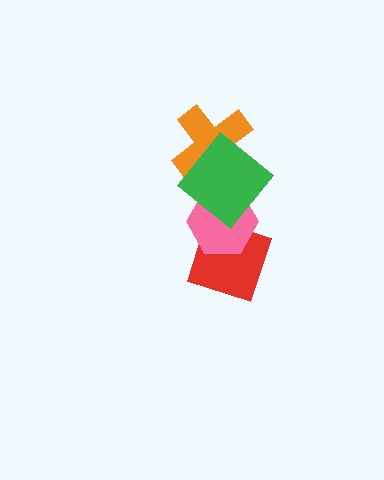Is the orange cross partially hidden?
Yes, it is partially covered by another shape.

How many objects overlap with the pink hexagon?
2 objects overlap with the pink hexagon.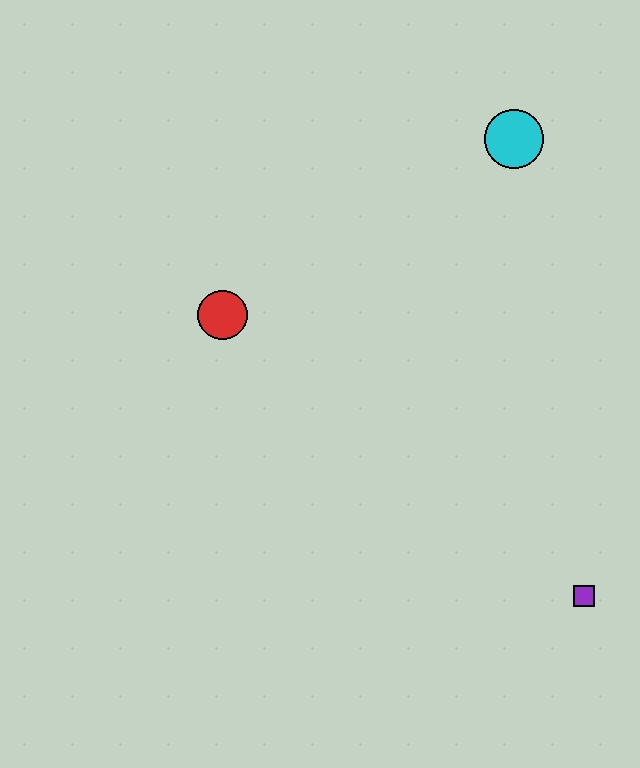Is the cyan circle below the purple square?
No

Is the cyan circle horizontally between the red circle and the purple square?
Yes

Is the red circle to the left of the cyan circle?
Yes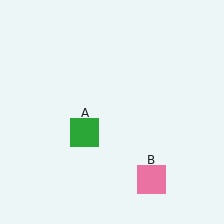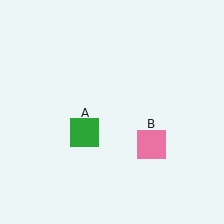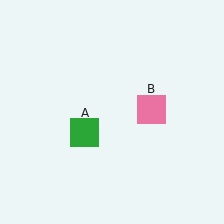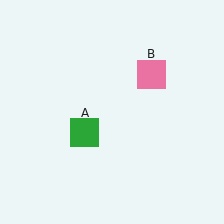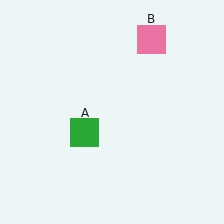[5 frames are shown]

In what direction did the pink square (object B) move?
The pink square (object B) moved up.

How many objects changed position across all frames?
1 object changed position: pink square (object B).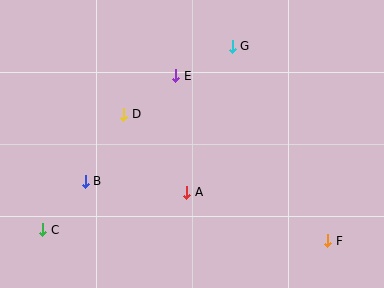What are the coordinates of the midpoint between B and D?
The midpoint between B and D is at (105, 148).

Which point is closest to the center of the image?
Point A at (187, 192) is closest to the center.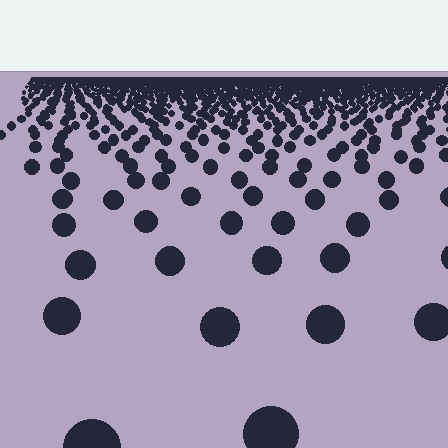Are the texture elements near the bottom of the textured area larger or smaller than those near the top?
Larger. Near the bottom, elements are closer to the viewer and appear at a bigger on-screen size.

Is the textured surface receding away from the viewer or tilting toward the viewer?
The surface is receding away from the viewer. Texture elements get smaller and denser toward the top.